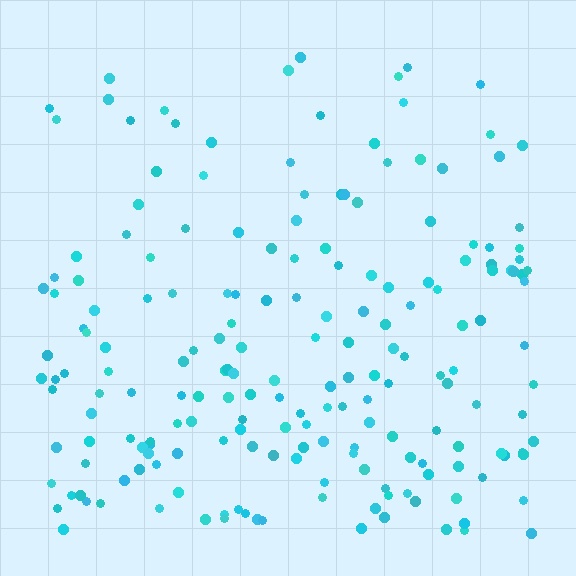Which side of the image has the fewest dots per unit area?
The top.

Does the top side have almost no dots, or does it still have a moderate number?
Still a moderate number, just noticeably fewer than the bottom.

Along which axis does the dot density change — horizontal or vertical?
Vertical.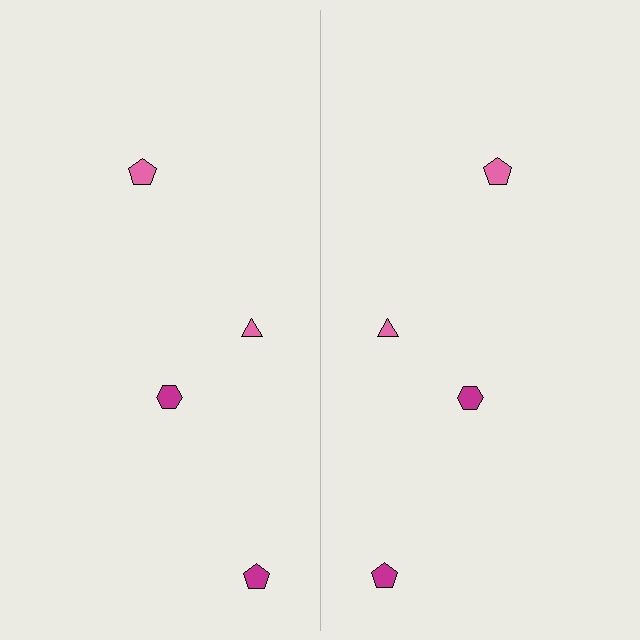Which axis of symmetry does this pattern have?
The pattern has a vertical axis of symmetry running through the center of the image.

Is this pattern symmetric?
Yes, this pattern has bilateral (reflection) symmetry.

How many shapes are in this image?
There are 8 shapes in this image.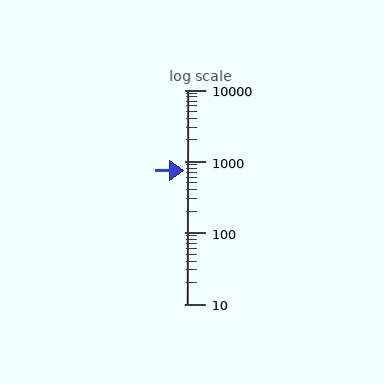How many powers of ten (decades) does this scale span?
The scale spans 3 decades, from 10 to 10000.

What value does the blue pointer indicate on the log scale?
The pointer indicates approximately 740.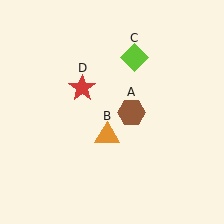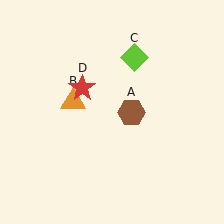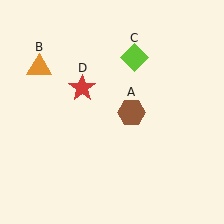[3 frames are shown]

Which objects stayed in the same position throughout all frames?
Brown hexagon (object A) and lime diamond (object C) and red star (object D) remained stationary.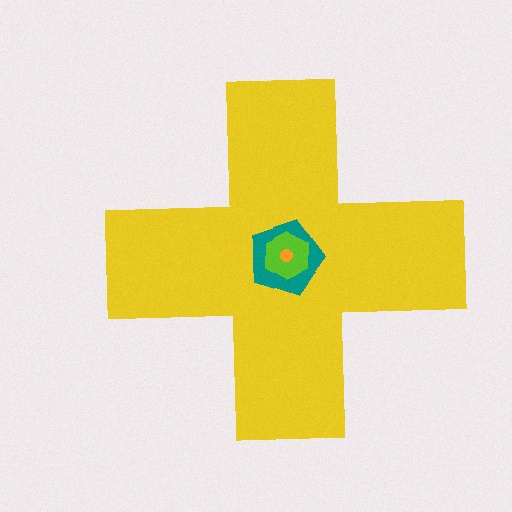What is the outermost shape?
The yellow cross.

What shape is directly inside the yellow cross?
The teal pentagon.